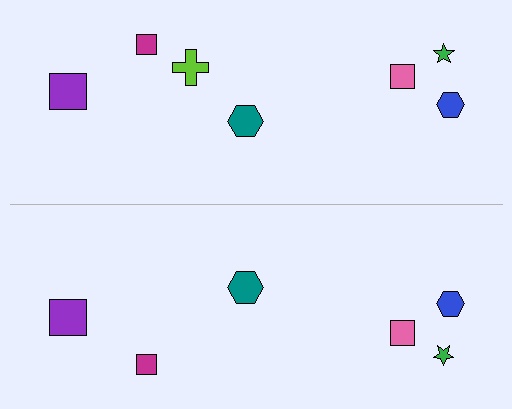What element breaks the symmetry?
A lime cross is missing from the bottom side.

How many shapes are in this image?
There are 13 shapes in this image.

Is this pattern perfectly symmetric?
No, the pattern is not perfectly symmetric. A lime cross is missing from the bottom side.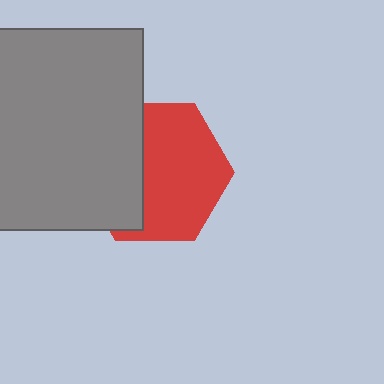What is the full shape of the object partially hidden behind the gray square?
The partially hidden object is a red hexagon.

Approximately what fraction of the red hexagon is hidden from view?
Roughly 39% of the red hexagon is hidden behind the gray square.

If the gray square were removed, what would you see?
You would see the complete red hexagon.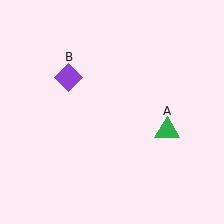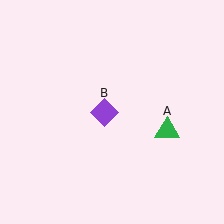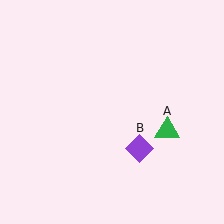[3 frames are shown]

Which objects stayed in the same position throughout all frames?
Green triangle (object A) remained stationary.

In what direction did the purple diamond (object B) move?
The purple diamond (object B) moved down and to the right.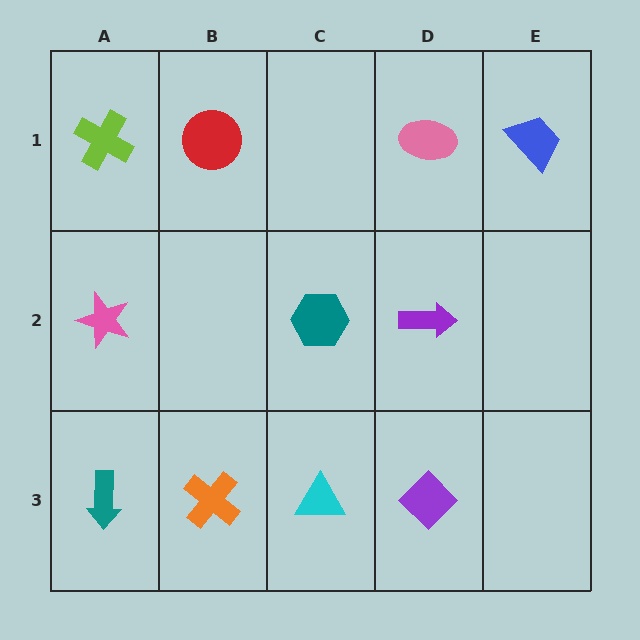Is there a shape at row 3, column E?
No, that cell is empty.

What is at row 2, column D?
A purple arrow.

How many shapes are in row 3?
4 shapes.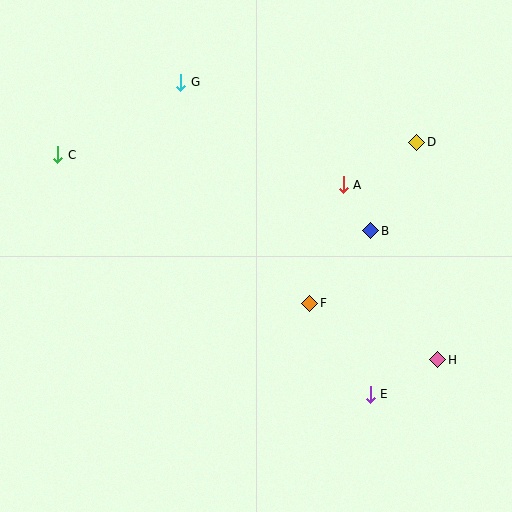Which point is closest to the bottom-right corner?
Point H is closest to the bottom-right corner.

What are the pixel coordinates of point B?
Point B is at (371, 231).